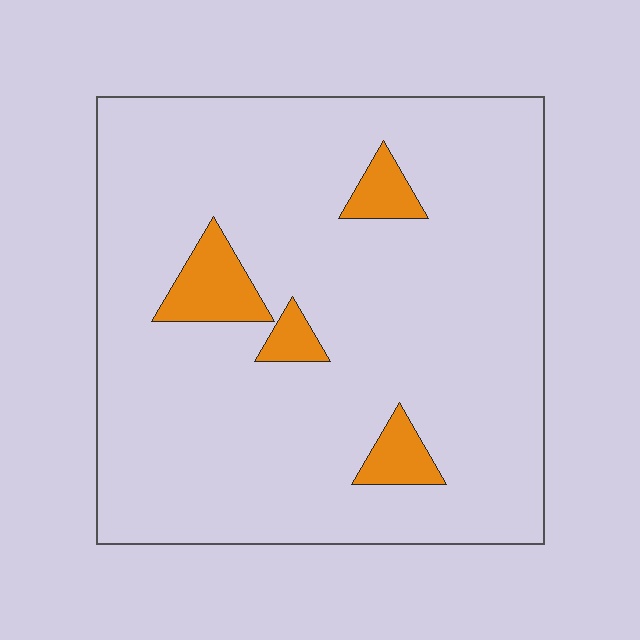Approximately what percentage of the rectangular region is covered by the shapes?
Approximately 10%.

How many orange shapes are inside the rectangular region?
4.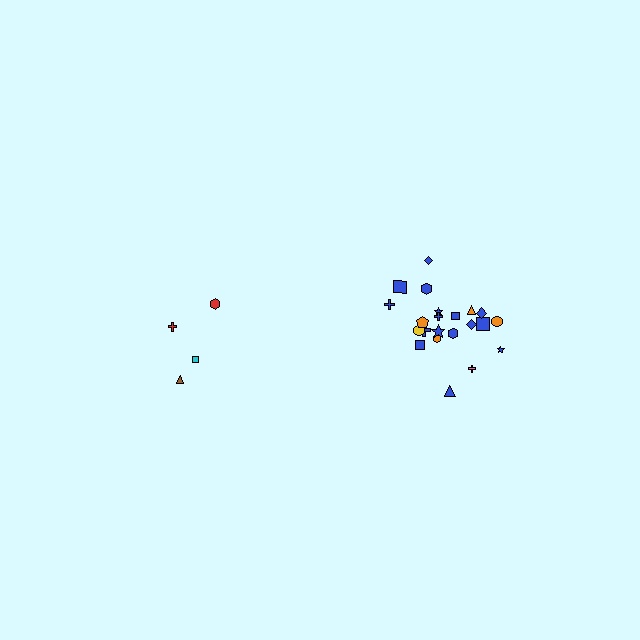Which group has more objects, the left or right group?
The right group.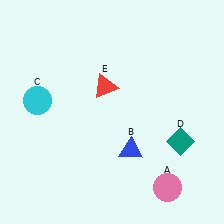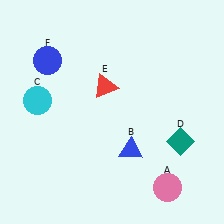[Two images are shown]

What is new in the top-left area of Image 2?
A blue circle (F) was added in the top-left area of Image 2.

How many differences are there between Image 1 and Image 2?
There is 1 difference between the two images.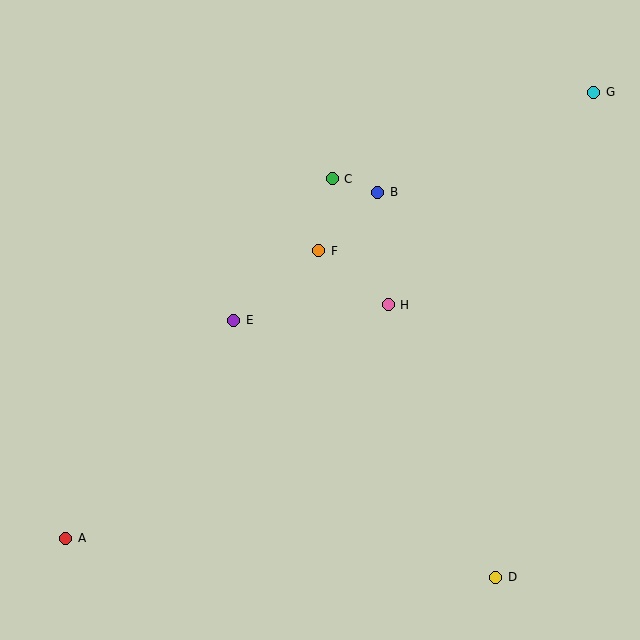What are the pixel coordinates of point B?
Point B is at (378, 192).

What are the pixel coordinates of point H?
Point H is at (388, 305).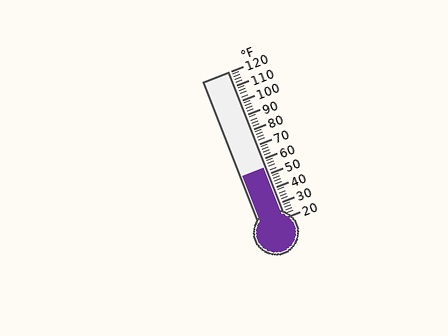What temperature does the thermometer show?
The thermometer shows approximately 54°F.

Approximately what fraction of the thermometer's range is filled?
The thermometer is filled to approximately 35% of its range.